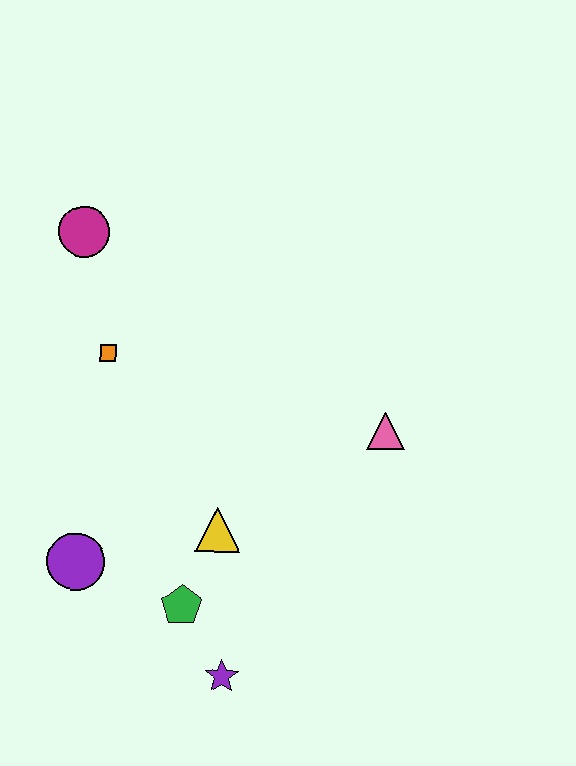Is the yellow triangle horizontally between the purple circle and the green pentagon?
No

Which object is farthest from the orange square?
The purple star is farthest from the orange square.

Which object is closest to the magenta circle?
The orange square is closest to the magenta circle.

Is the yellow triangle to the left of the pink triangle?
Yes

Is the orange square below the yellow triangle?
No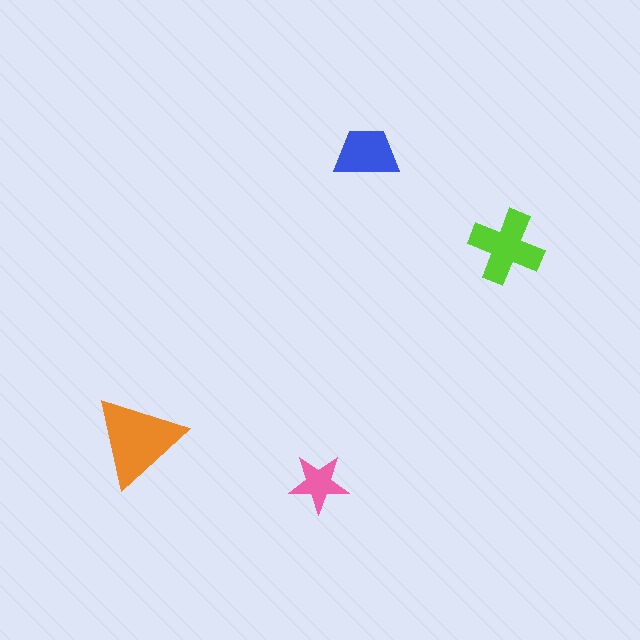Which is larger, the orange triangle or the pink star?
The orange triangle.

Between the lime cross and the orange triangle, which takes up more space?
The orange triangle.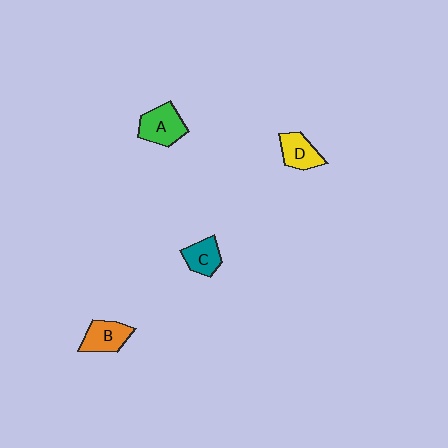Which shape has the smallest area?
Shape C (teal).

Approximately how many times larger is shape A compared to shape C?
Approximately 1.3 times.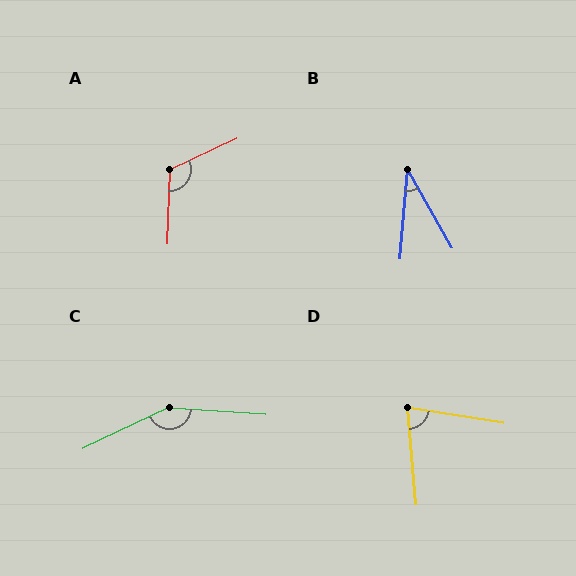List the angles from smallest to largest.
B (34°), D (76°), A (117°), C (150°).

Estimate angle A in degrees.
Approximately 117 degrees.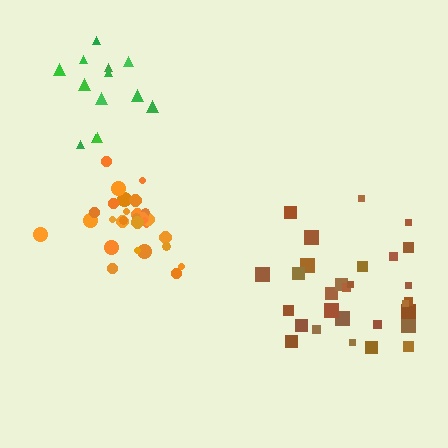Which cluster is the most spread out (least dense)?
Green.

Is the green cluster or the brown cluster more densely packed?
Brown.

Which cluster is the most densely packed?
Orange.